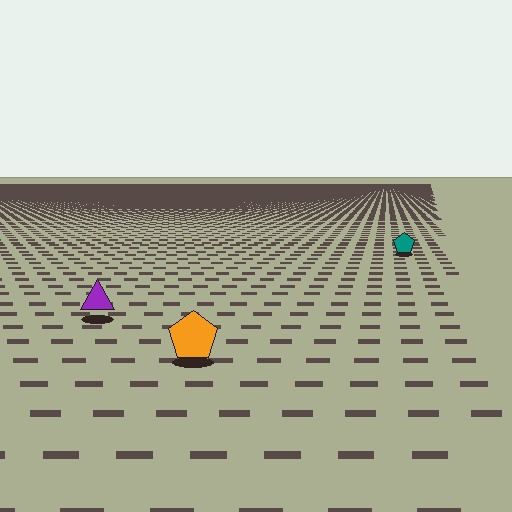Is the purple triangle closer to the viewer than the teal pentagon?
Yes. The purple triangle is closer — you can tell from the texture gradient: the ground texture is coarser near it.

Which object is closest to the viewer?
The orange pentagon is closest. The texture marks near it are larger and more spread out.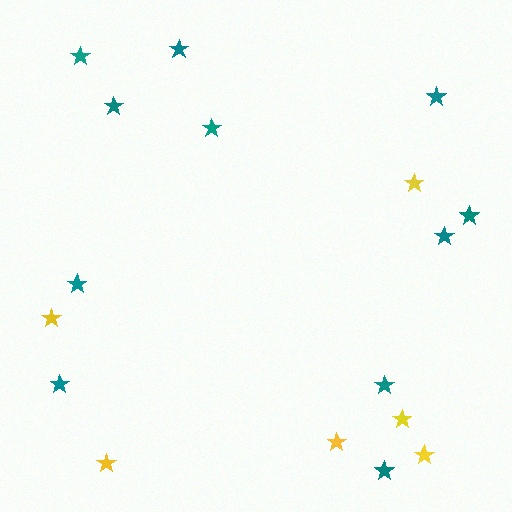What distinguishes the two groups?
There are 2 groups: one group of teal stars (11) and one group of yellow stars (6).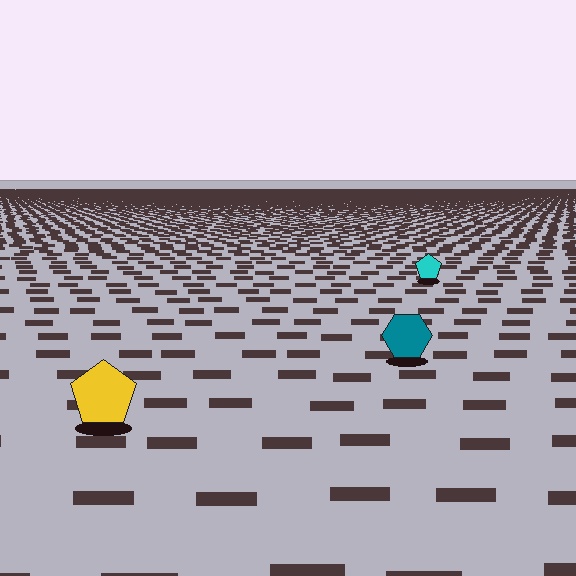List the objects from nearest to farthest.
From nearest to farthest: the yellow pentagon, the teal hexagon, the cyan pentagon.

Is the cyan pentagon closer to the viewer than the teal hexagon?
No. The teal hexagon is closer — you can tell from the texture gradient: the ground texture is coarser near it.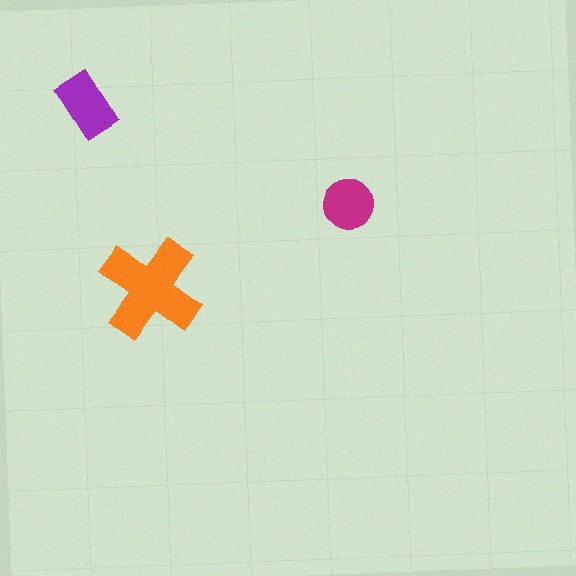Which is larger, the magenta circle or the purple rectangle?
The purple rectangle.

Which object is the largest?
The orange cross.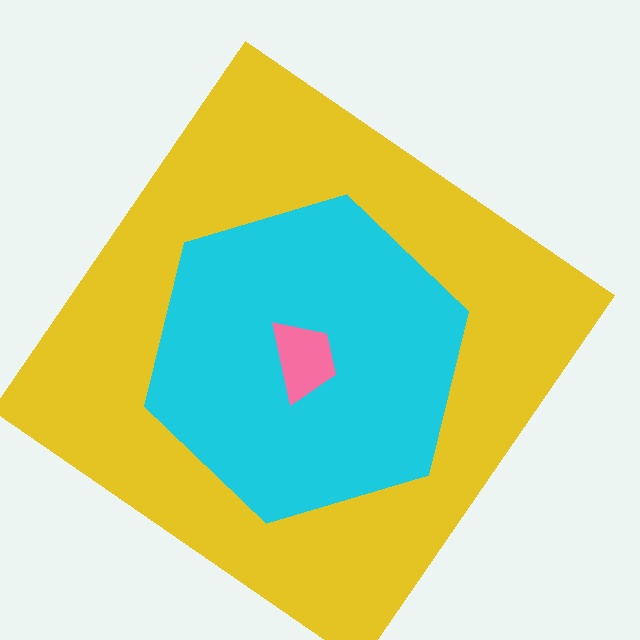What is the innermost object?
The pink trapezoid.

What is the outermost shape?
The yellow diamond.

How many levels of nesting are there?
3.